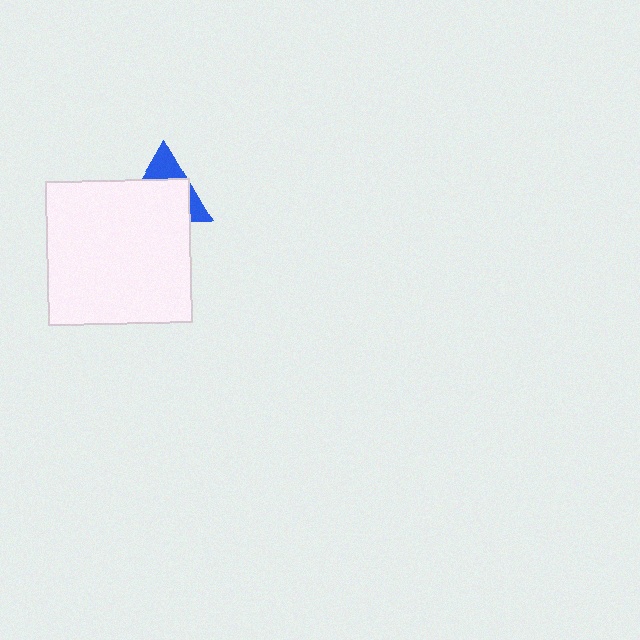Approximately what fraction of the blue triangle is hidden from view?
Roughly 66% of the blue triangle is hidden behind the white square.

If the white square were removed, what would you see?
You would see the complete blue triangle.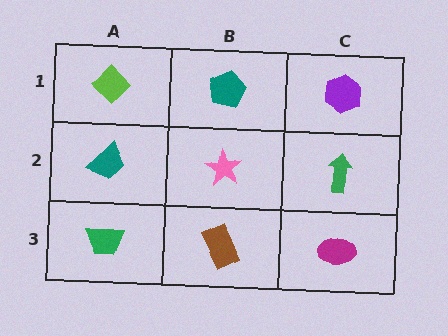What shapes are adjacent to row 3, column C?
A green arrow (row 2, column C), a brown rectangle (row 3, column B).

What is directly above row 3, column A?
A teal trapezoid.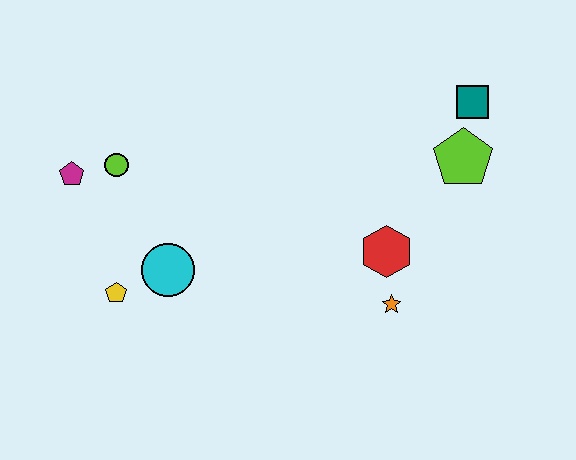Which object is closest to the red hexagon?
The orange star is closest to the red hexagon.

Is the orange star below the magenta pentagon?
Yes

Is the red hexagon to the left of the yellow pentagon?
No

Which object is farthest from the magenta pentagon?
The teal square is farthest from the magenta pentagon.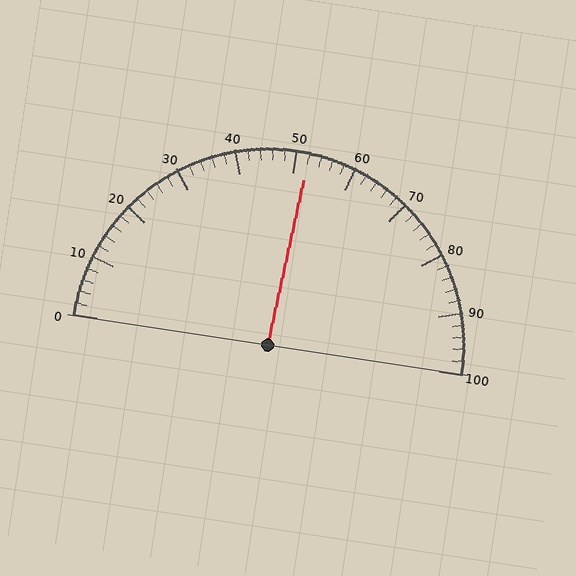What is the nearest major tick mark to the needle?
The nearest major tick mark is 50.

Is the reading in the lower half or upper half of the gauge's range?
The reading is in the upper half of the range (0 to 100).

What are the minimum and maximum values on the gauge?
The gauge ranges from 0 to 100.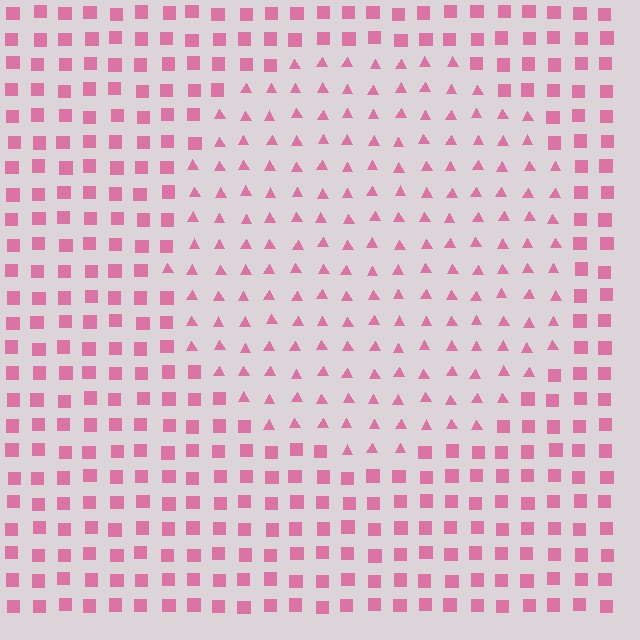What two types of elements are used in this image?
The image uses triangles inside the circle region and squares outside it.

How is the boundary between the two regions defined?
The boundary is defined by a change in element shape: triangles inside vs. squares outside. All elements share the same color and spacing.